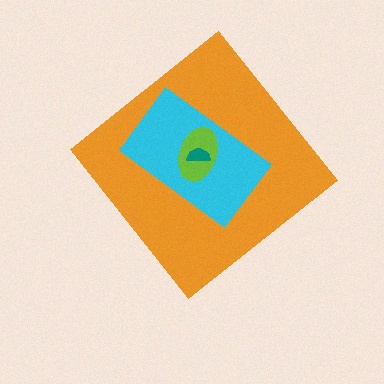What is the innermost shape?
The teal semicircle.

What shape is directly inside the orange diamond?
The cyan rectangle.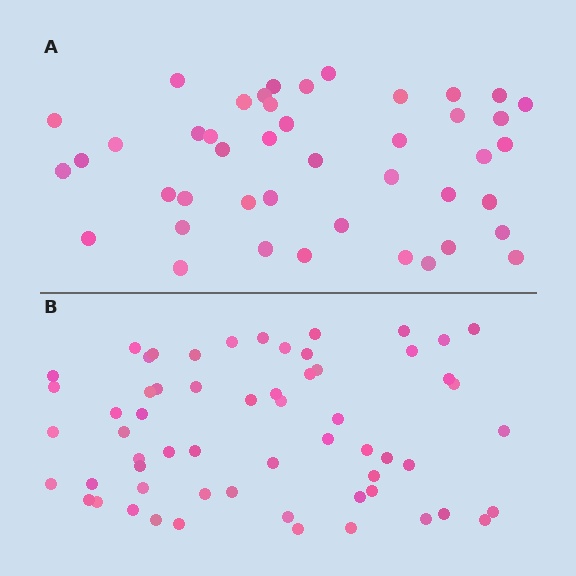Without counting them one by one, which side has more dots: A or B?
Region B (the bottom region) has more dots.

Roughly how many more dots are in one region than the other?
Region B has approximately 15 more dots than region A.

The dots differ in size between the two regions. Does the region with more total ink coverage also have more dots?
No. Region A has more total ink coverage because its dots are larger, but region B actually contains more individual dots. Total area can be misleading — the number of items is what matters here.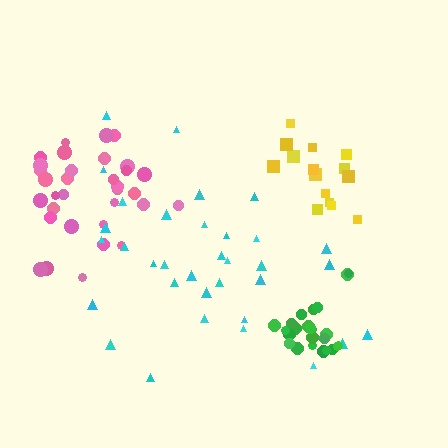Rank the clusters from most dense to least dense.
green, pink, yellow, cyan.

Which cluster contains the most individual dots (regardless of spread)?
Cyan (34).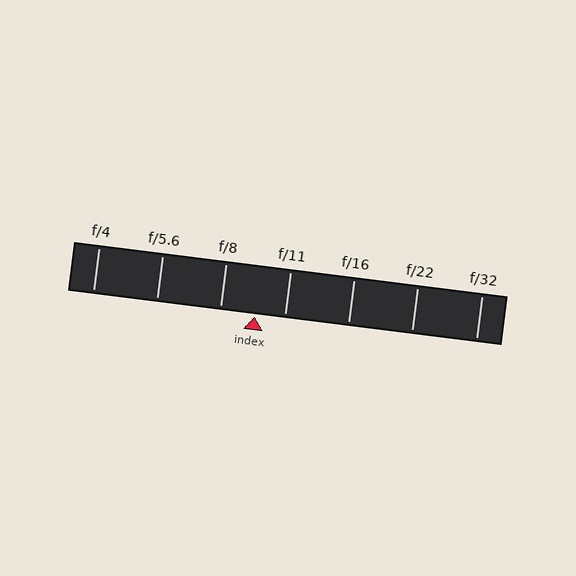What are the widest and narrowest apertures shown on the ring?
The widest aperture shown is f/4 and the narrowest is f/32.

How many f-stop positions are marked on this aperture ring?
There are 7 f-stop positions marked.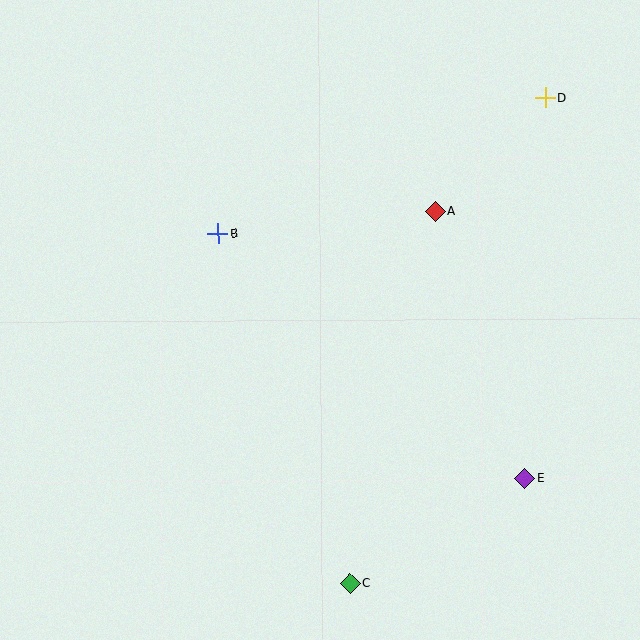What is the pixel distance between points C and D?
The distance between C and D is 524 pixels.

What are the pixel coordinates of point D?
Point D is at (545, 97).